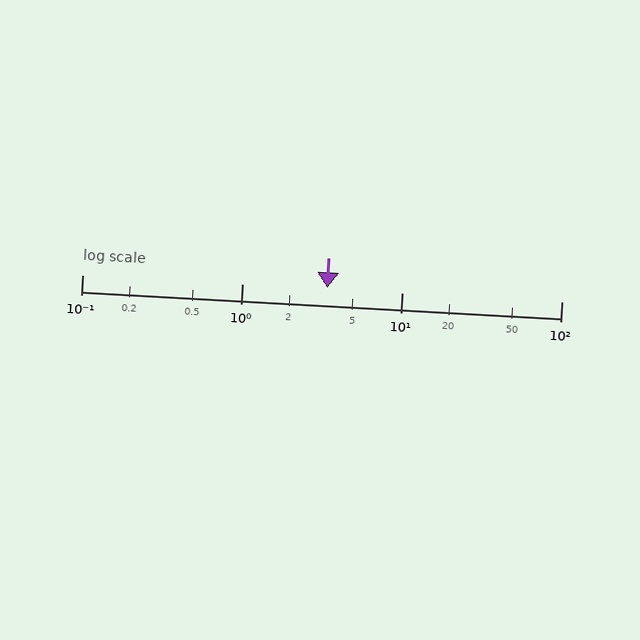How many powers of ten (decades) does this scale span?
The scale spans 3 decades, from 0.1 to 100.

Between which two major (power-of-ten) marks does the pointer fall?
The pointer is between 1 and 10.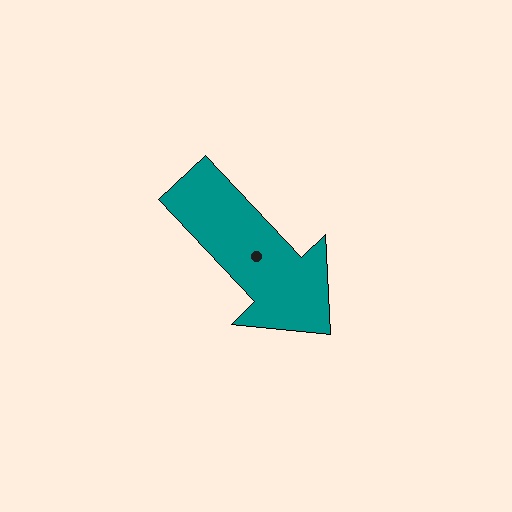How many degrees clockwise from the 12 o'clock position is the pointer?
Approximately 137 degrees.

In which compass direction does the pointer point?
Southeast.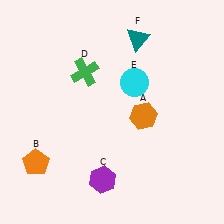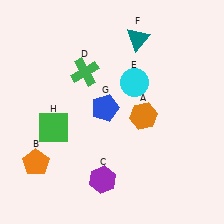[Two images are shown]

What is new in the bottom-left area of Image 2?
A green square (H) was added in the bottom-left area of Image 2.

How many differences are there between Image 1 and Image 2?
There are 2 differences between the two images.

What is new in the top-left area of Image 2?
A blue pentagon (G) was added in the top-left area of Image 2.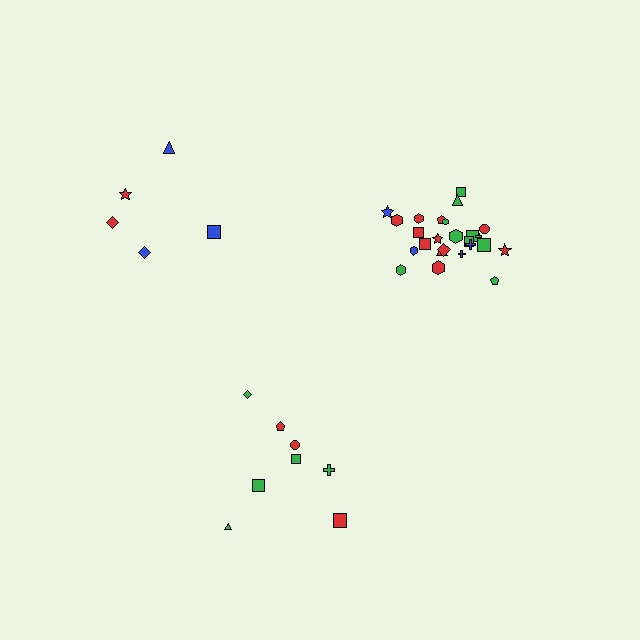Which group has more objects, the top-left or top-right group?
The top-right group.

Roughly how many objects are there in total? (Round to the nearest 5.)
Roughly 40 objects in total.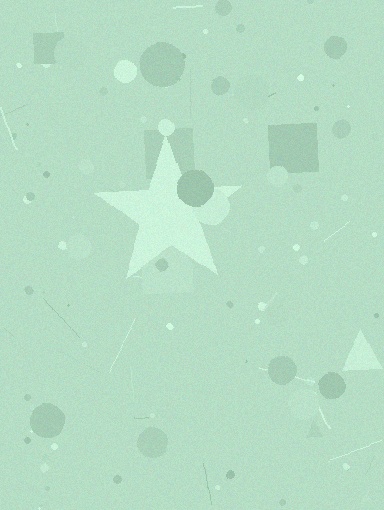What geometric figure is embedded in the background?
A star is embedded in the background.